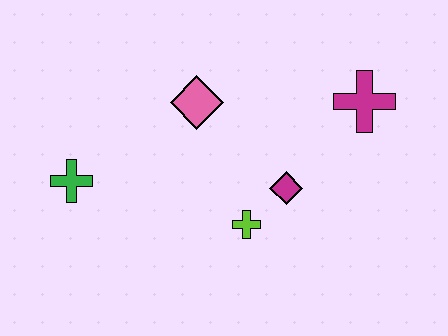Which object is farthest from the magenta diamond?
The green cross is farthest from the magenta diamond.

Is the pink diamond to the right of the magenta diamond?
No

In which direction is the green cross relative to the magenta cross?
The green cross is to the left of the magenta cross.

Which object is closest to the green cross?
The pink diamond is closest to the green cross.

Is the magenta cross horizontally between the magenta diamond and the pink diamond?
No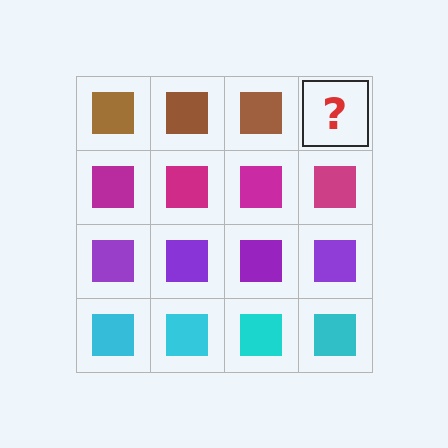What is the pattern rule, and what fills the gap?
The rule is that each row has a consistent color. The gap should be filled with a brown square.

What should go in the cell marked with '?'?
The missing cell should contain a brown square.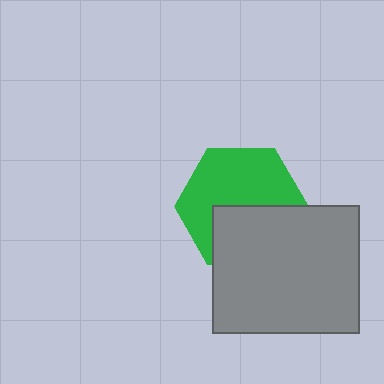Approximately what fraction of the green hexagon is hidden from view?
Roughly 41% of the green hexagon is hidden behind the gray rectangle.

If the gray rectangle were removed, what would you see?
You would see the complete green hexagon.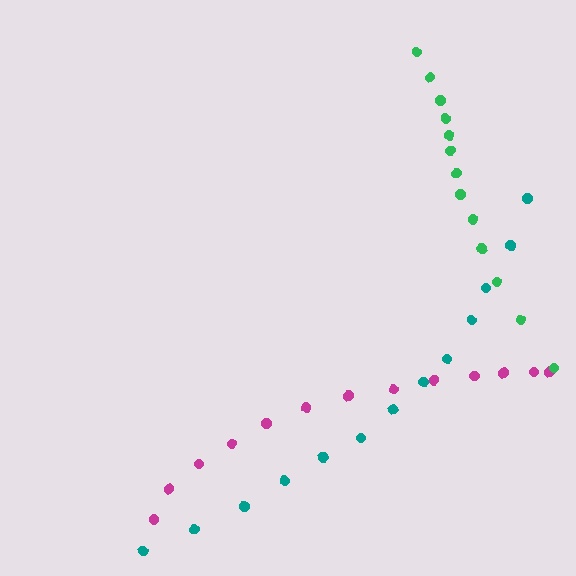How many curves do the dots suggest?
There are 3 distinct paths.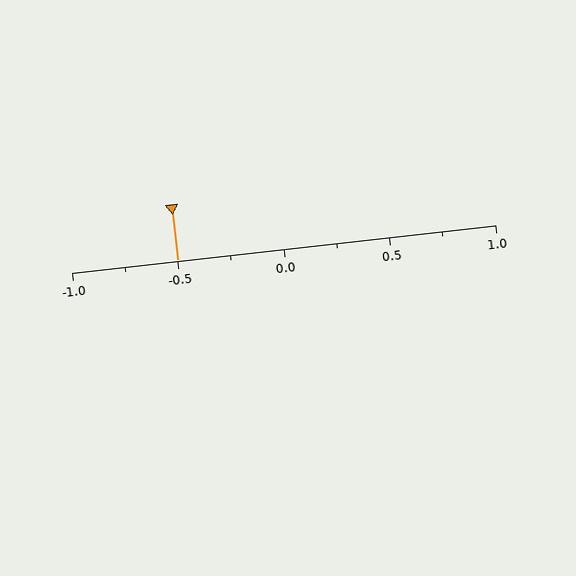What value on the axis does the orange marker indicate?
The marker indicates approximately -0.5.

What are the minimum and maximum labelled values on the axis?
The axis runs from -1.0 to 1.0.